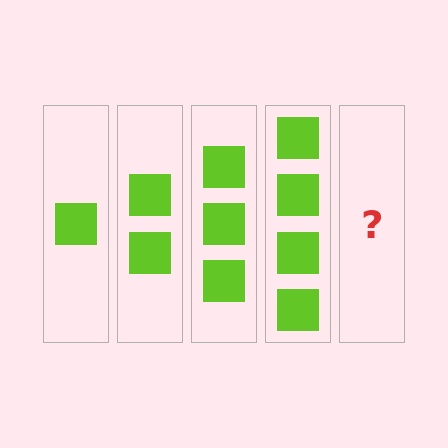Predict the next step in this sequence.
The next step is 5 squares.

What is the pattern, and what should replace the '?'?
The pattern is that each step adds one more square. The '?' should be 5 squares.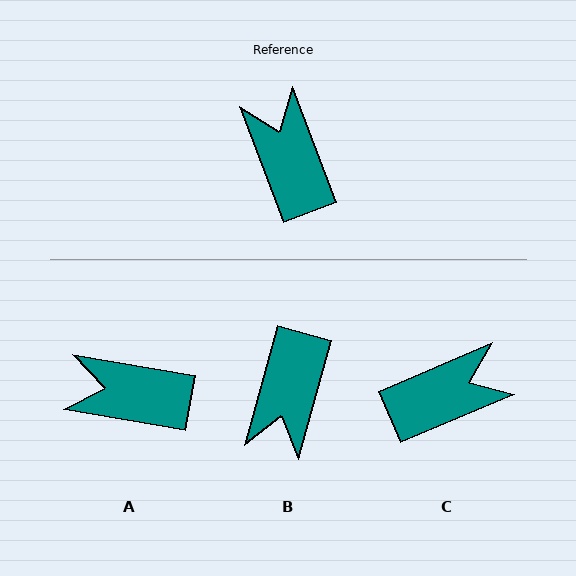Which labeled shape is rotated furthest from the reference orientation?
B, about 144 degrees away.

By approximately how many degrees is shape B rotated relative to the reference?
Approximately 144 degrees counter-clockwise.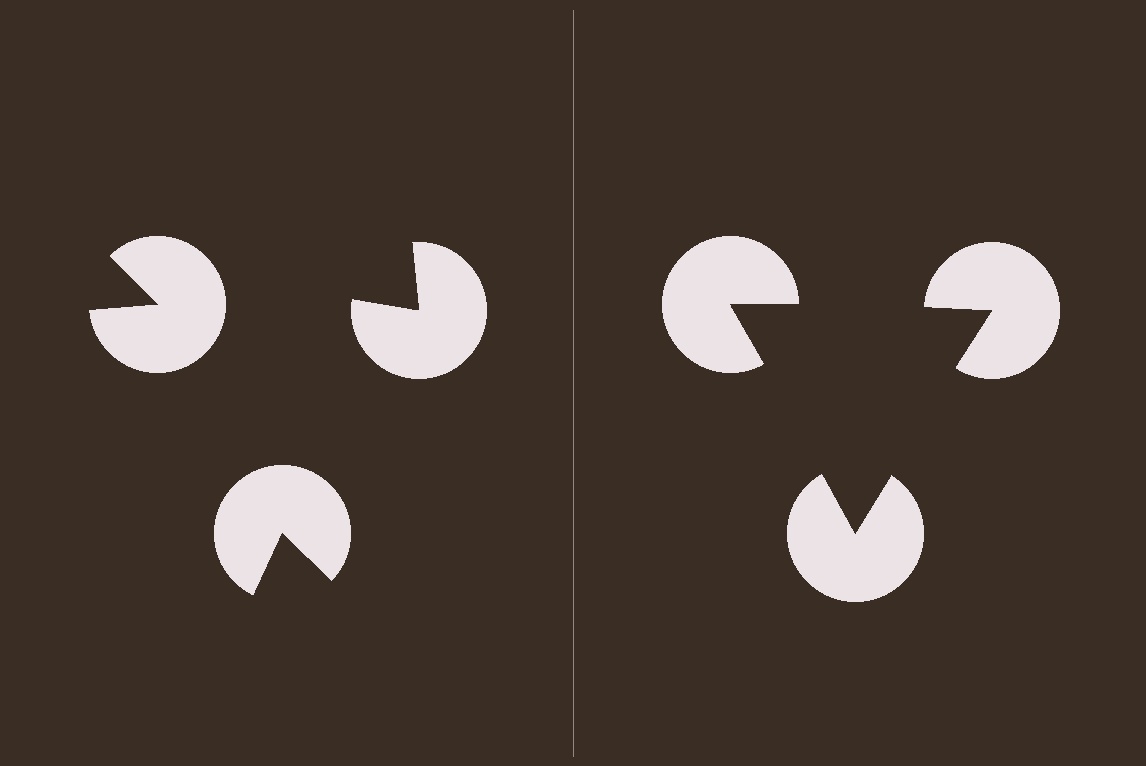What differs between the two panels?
The pac-man discs are positioned identically on both sides; only the wedge orientations differ. On the right they align to a triangle; on the left they are misaligned.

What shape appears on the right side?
An illusory triangle.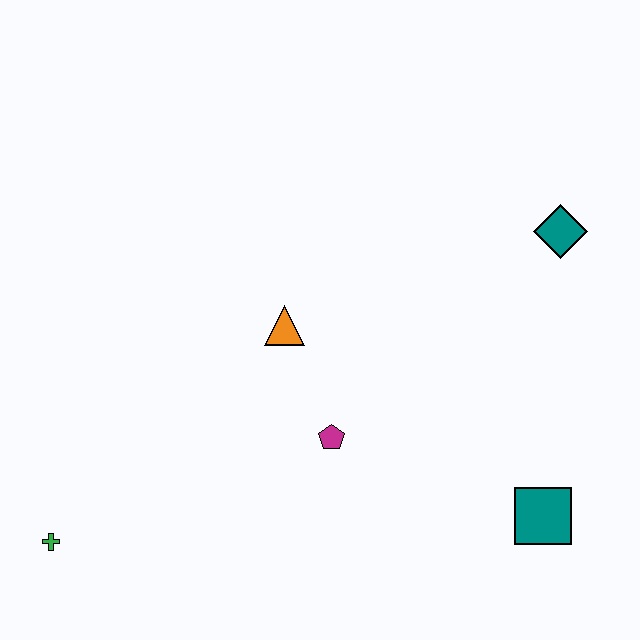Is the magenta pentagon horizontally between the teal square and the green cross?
Yes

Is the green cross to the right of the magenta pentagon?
No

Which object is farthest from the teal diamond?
The green cross is farthest from the teal diamond.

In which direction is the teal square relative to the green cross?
The teal square is to the right of the green cross.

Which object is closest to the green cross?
The magenta pentagon is closest to the green cross.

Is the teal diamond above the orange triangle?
Yes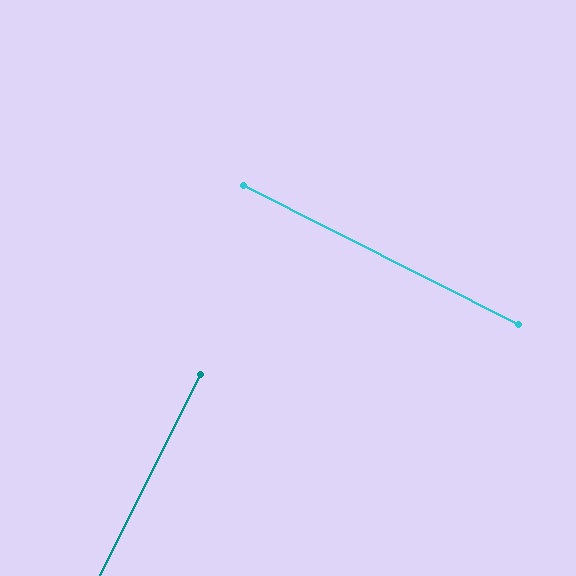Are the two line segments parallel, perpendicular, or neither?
Perpendicular — they meet at approximately 90°.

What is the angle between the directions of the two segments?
Approximately 90 degrees.